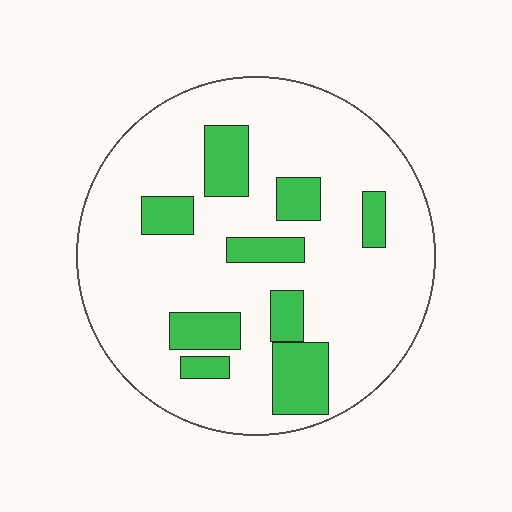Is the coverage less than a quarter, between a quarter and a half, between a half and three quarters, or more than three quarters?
Less than a quarter.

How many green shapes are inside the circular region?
9.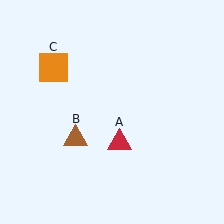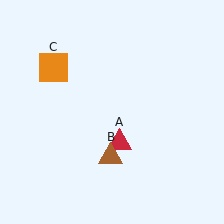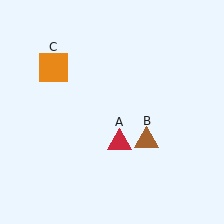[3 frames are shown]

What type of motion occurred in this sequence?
The brown triangle (object B) rotated counterclockwise around the center of the scene.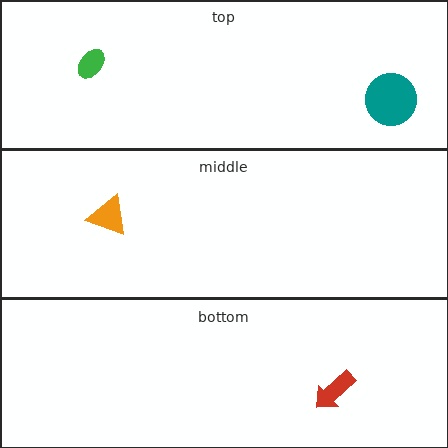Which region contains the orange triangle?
The middle region.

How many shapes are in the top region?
2.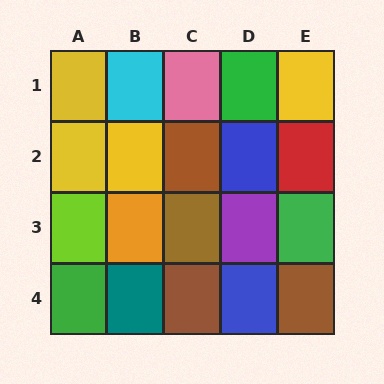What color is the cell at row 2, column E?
Red.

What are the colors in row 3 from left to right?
Lime, orange, brown, purple, green.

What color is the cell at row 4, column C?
Brown.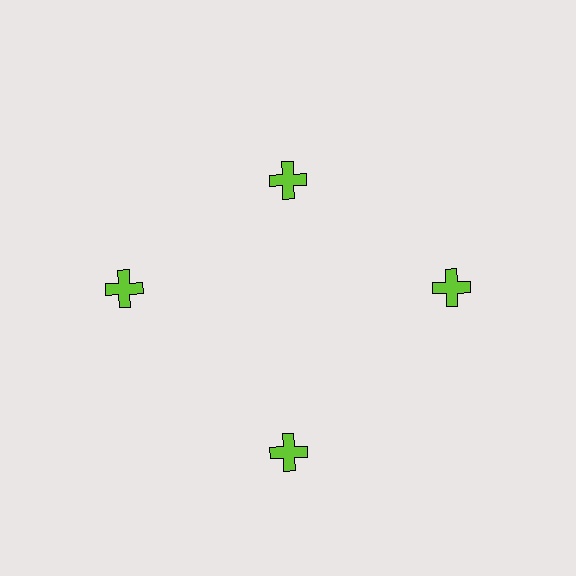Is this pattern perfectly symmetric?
No. The 4 lime crosses are arranged in a ring, but one element near the 12 o'clock position is pulled inward toward the center, breaking the 4-fold rotational symmetry.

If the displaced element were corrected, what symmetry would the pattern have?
It would have 4-fold rotational symmetry — the pattern would map onto itself every 90 degrees.